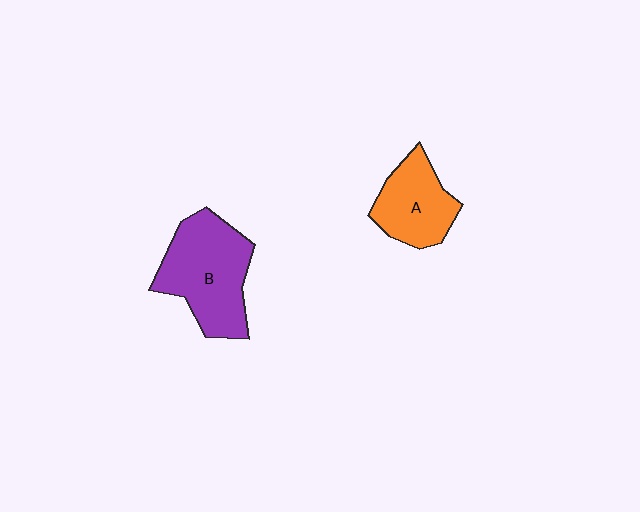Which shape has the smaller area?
Shape A (orange).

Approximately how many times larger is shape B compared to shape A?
Approximately 1.5 times.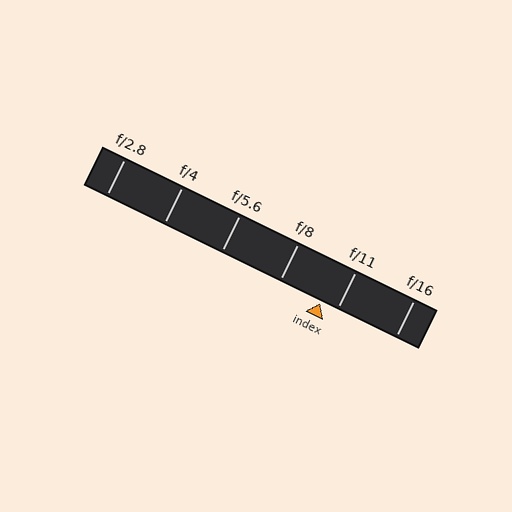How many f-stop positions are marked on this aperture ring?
There are 6 f-stop positions marked.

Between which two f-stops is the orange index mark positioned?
The index mark is between f/8 and f/11.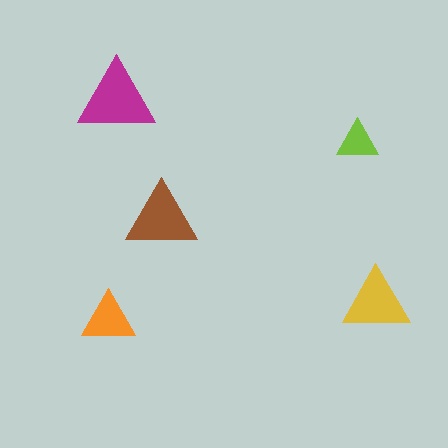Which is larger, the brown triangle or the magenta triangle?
The magenta one.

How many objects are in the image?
There are 5 objects in the image.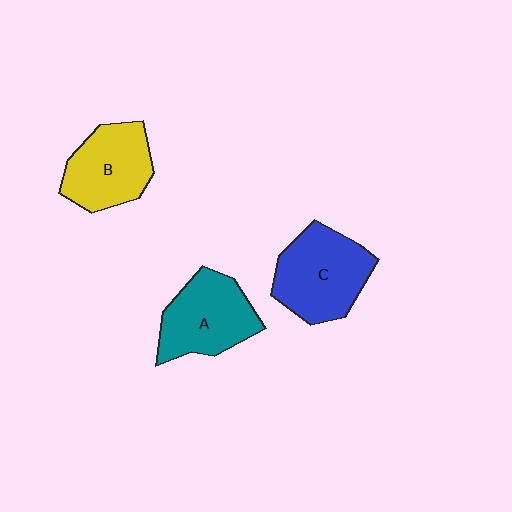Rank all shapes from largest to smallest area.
From largest to smallest: C (blue), A (teal), B (yellow).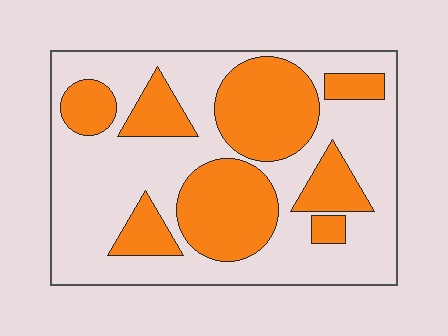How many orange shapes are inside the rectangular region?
8.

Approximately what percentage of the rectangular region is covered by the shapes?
Approximately 40%.